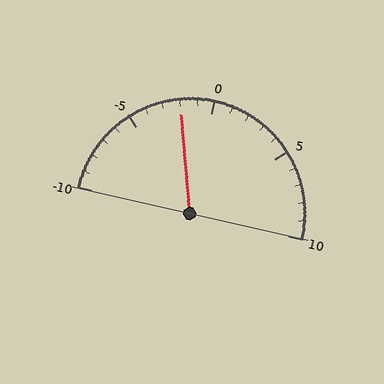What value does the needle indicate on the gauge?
The needle indicates approximately -2.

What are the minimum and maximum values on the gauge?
The gauge ranges from -10 to 10.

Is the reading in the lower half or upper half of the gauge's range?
The reading is in the lower half of the range (-10 to 10).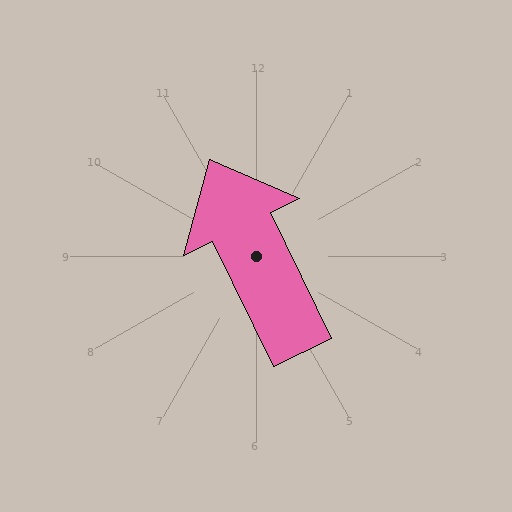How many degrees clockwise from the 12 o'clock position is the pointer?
Approximately 334 degrees.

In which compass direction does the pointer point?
Northwest.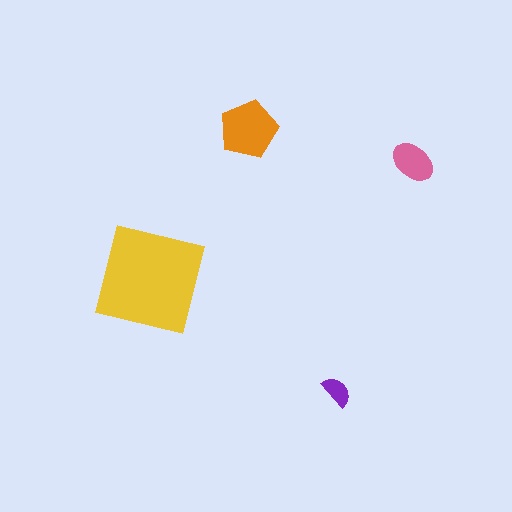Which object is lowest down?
The purple semicircle is bottommost.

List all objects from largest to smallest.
The yellow square, the orange pentagon, the pink ellipse, the purple semicircle.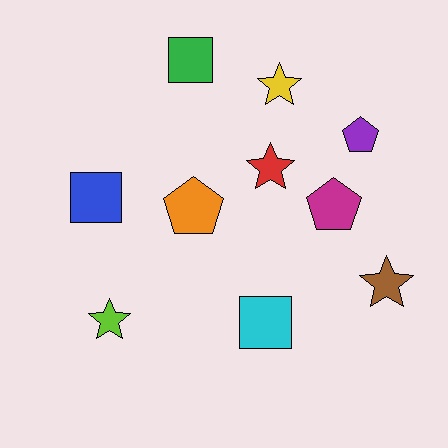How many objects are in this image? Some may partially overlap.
There are 10 objects.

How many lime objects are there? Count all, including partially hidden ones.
There is 1 lime object.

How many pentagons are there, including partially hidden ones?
There are 3 pentagons.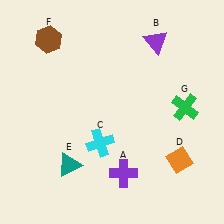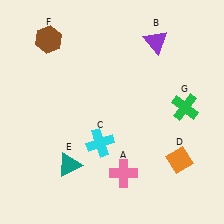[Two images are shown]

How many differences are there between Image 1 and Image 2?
There is 1 difference between the two images.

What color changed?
The cross (A) changed from purple in Image 1 to pink in Image 2.